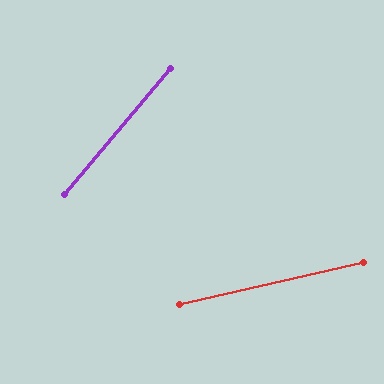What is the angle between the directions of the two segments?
Approximately 37 degrees.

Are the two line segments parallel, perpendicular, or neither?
Neither parallel nor perpendicular — they differ by about 37°.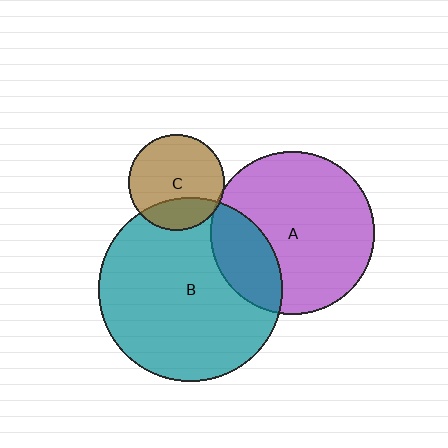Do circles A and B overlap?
Yes.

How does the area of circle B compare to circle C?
Approximately 3.7 times.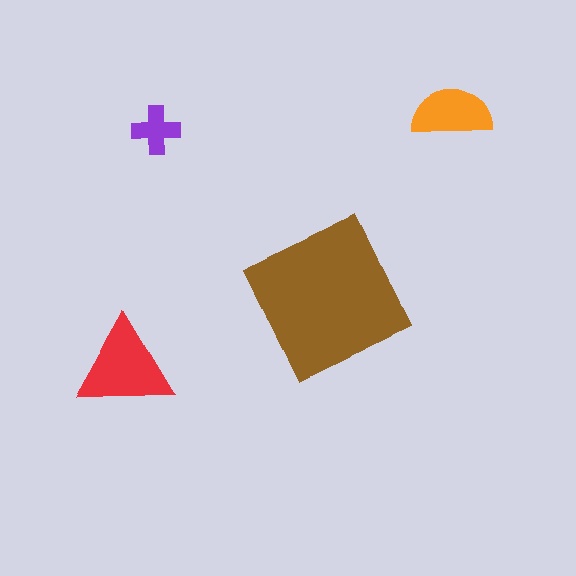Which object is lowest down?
The red triangle is bottommost.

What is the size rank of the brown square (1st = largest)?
1st.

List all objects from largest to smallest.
The brown square, the red triangle, the orange semicircle, the purple cross.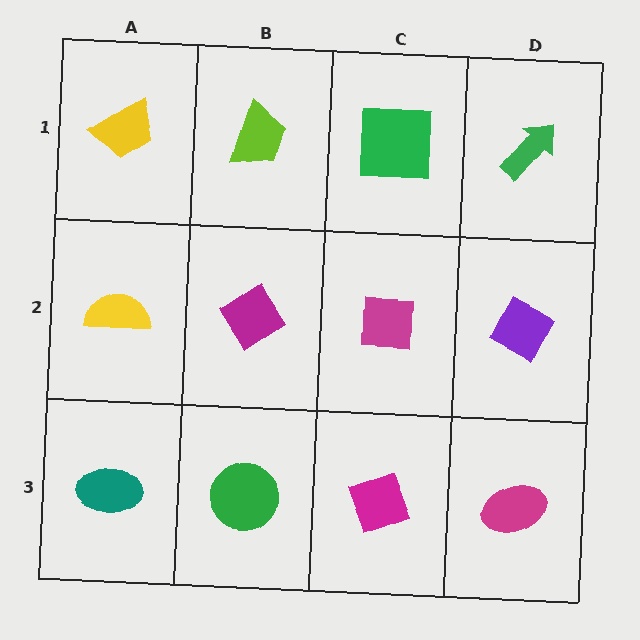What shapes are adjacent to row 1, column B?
A magenta diamond (row 2, column B), a yellow trapezoid (row 1, column A), a green square (row 1, column C).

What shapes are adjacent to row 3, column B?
A magenta diamond (row 2, column B), a teal ellipse (row 3, column A), a magenta diamond (row 3, column C).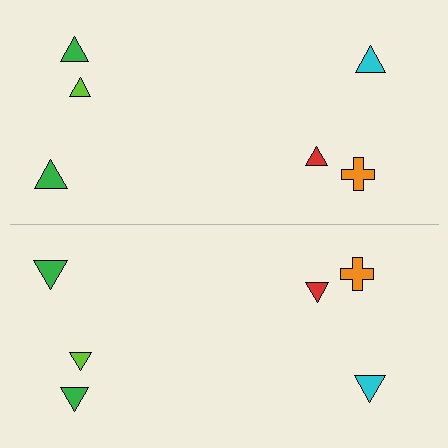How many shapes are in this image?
There are 12 shapes in this image.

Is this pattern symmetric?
Yes, this pattern has bilateral (reflection) symmetry.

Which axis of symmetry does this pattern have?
The pattern has a horizontal axis of symmetry running through the center of the image.